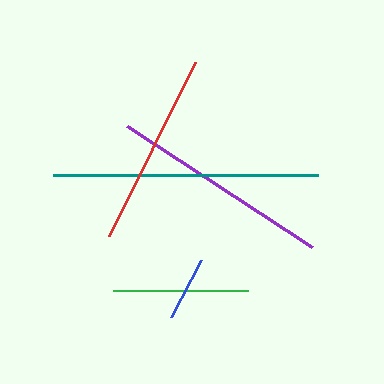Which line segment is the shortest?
The blue line is the shortest at approximately 65 pixels.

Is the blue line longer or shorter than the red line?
The red line is longer than the blue line.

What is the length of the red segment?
The red segment is approximately 194 pixels long.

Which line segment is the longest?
The teal line is the longest at approximately 265 pixels.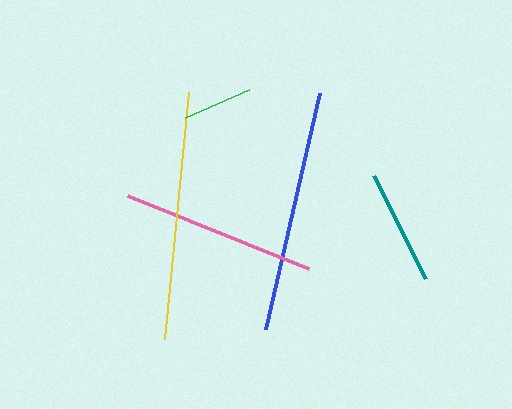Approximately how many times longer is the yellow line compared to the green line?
The yellow line is approximately 3.6 times the length of the green line.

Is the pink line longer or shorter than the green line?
The pink line is longer than the green line.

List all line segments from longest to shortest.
From longest to shortest: yellow, blue, pink, teal, green.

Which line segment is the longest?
The yellow line is the longest at approximately 248 pixels.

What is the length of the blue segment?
The blue segment is approximately 242 pixels long.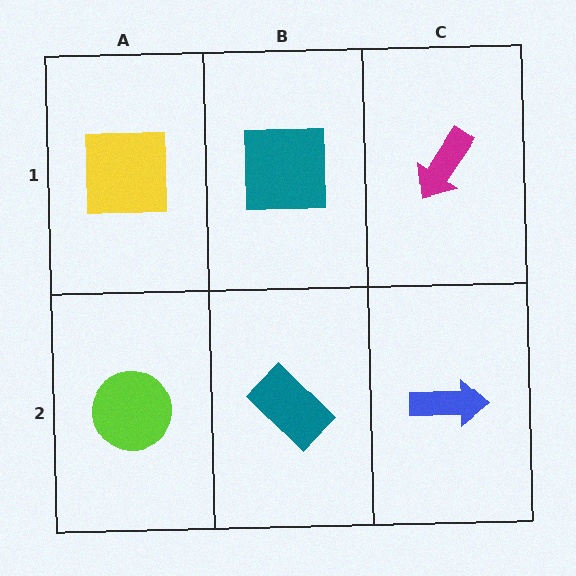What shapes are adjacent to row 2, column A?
A yellow square (row 1, column A), a teal rectangle (row 2, column B).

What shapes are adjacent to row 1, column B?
A teal rectangle (row 2, column B), a yellow square (row 1, column A), a magenta arrow (row 1, column C).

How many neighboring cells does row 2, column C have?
2.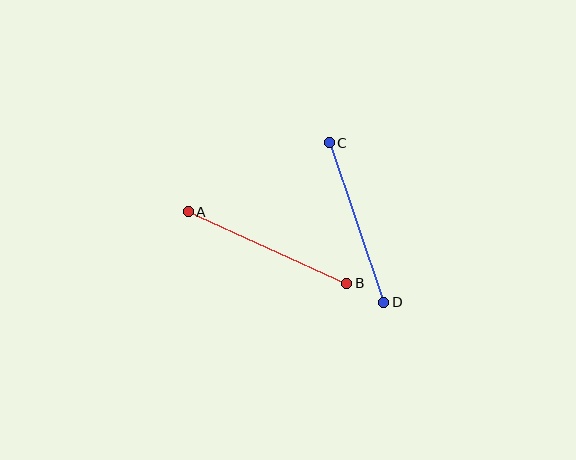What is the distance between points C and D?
The distance is approximately 169 pixels.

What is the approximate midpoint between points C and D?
The midpoint is at approximately (357, 223) pixels.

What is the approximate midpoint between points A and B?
The midpoint is at approximately (268, 247) pixels.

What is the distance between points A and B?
The distance is approximately 174 pixels.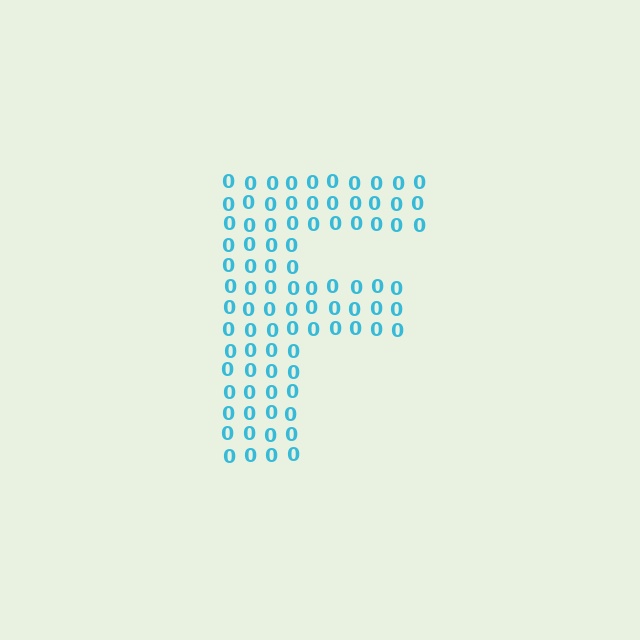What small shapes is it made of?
It is made of small digit 0's.